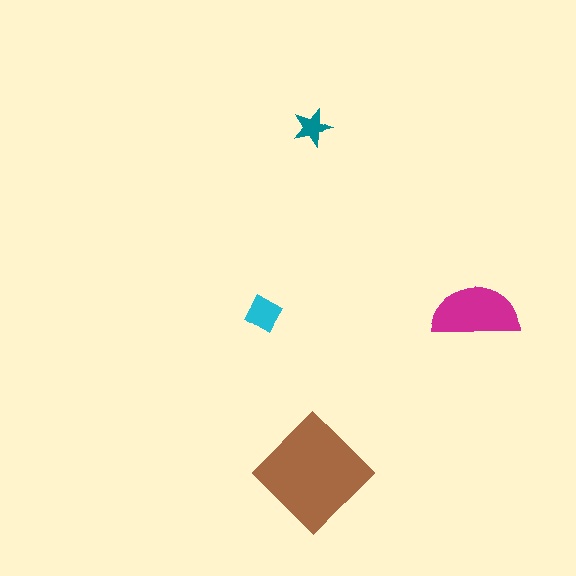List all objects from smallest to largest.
The teal star, the cyan square, the magenta semicircle, the brown diamond.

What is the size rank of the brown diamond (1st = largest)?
1st.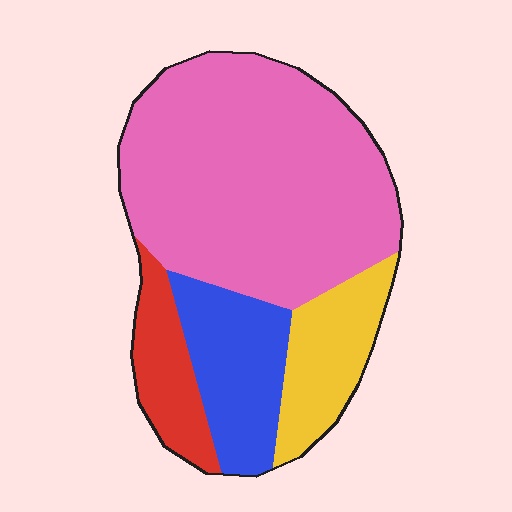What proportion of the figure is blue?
Blue covers around 15% of the figure.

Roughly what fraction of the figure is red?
Red takes up about one tenth (1/10) of the figure.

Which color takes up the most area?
Pink, at roughly 60%.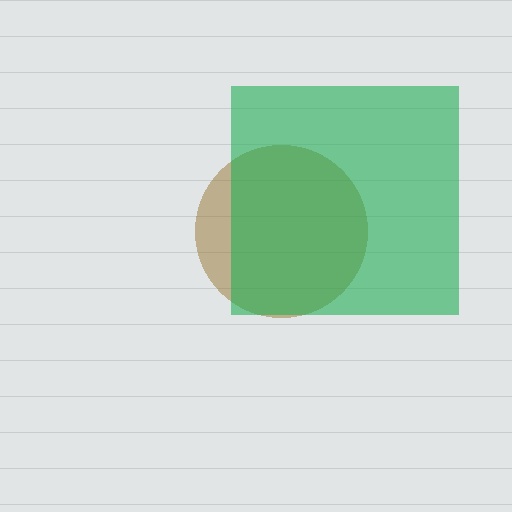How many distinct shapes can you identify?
There are 2 distinct shapes: a brown circle, a green square.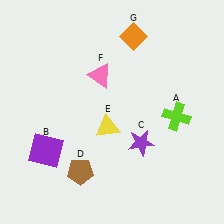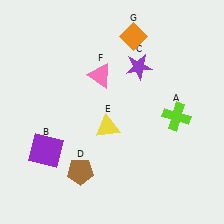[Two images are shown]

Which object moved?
The purple star (C) moved up.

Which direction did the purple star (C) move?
The purple star (C) moved up.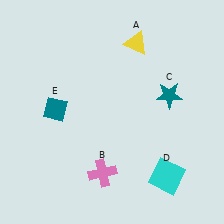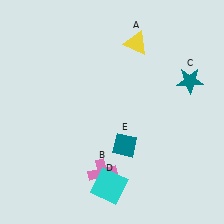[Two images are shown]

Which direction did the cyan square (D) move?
The cyan square (D) moved left.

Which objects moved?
The objects that moved are: the teal star (C), the cyan square (D), the teal diamond (E).